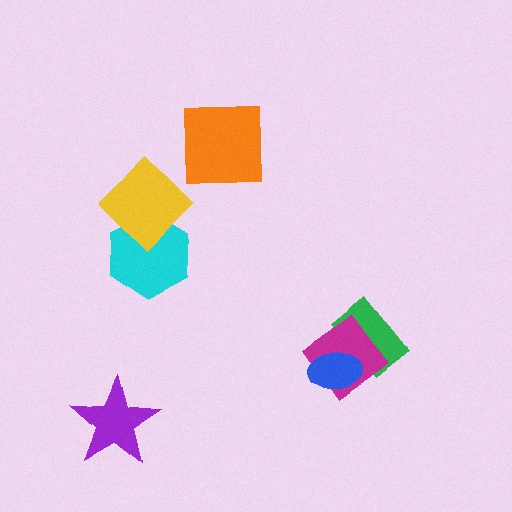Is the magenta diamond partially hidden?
Yes, it is partially covered by another shape.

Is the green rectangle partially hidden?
Yes, it is partially covered by another shape.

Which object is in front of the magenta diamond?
The blue ellipse is in front of the magenta diamond.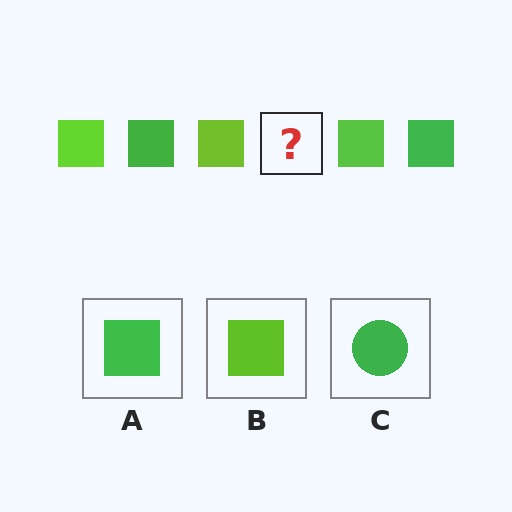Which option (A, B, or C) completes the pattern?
A.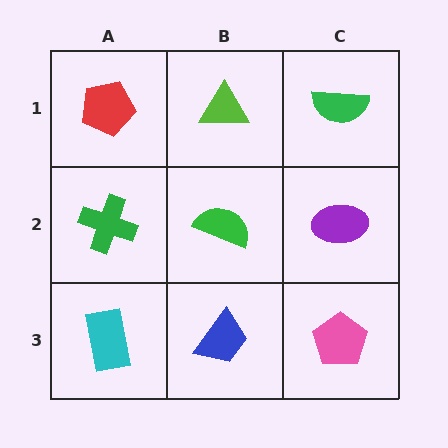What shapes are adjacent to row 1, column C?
A purple ellipse (row 2, column C), a lime triangle (row 1, column B).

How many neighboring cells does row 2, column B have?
4.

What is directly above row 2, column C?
A green semicircle.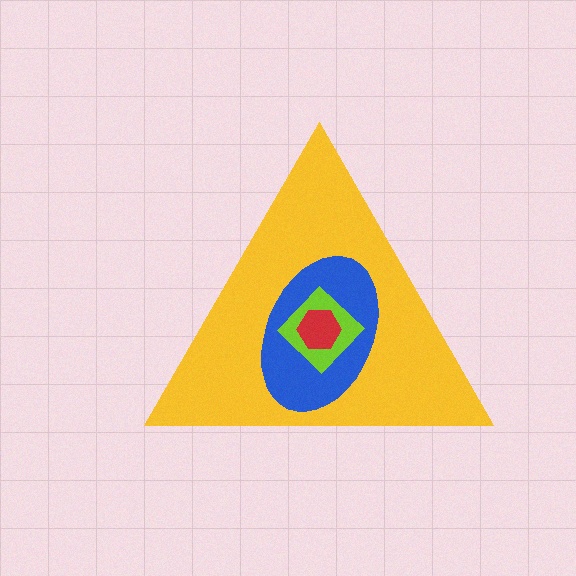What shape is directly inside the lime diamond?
The red hexagon.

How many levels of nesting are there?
4.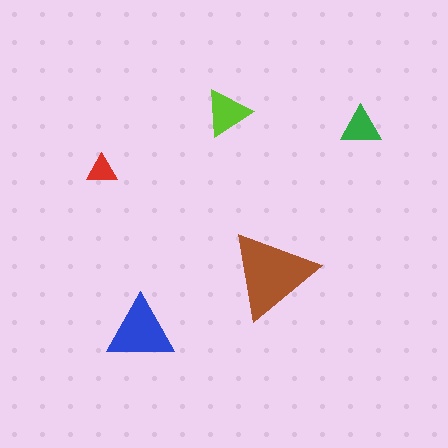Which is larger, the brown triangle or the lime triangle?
The brown one.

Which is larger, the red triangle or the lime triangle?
The lime one.